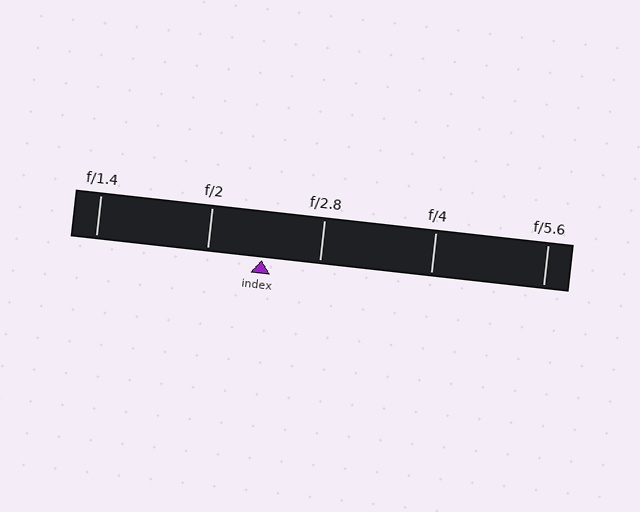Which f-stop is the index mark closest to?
The index mark is closest to f/2.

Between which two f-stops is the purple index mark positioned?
The index mark is between f/2 and f/2.8.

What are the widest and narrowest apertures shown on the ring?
The widest aperture shown is f/1.4 and the narrowest is f/5.6.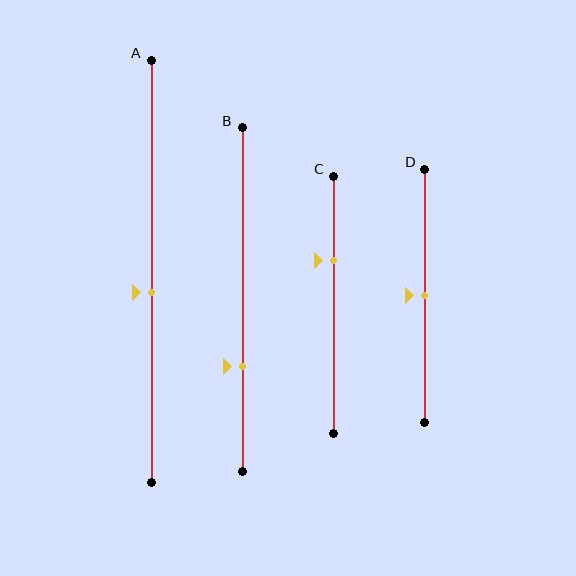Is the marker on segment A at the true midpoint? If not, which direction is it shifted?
No, the marker on segment A is shifted downward by about 5% of the segment length.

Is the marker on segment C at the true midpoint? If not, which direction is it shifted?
No, the marker on segment C is shifted upward by about 17% of the segment length.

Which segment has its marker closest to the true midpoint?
Segment D has its marker closest to the true midpoint.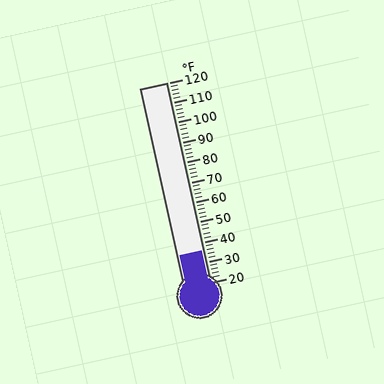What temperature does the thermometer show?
The thermometer shows approximately 36°F.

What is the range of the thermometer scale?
The thermometer scale ranges from 20°F to 120°F.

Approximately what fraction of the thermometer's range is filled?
The thermometer is filled to approximately 15% of its range.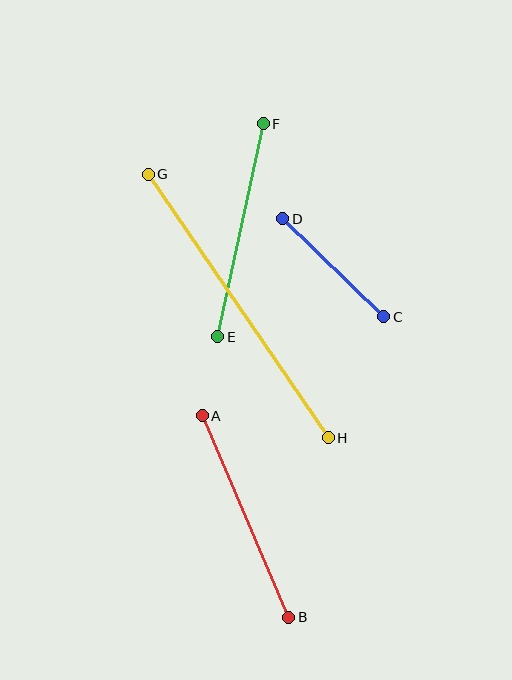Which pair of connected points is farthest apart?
Points G and H are farthest apart.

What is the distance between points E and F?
The distance is approximately 218 pixels.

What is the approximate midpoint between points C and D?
The midpoint is at approximately (333, 268) pixels.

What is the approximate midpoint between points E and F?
The midpoint is at approximately (241, 230) pixels.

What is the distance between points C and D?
The distance is approximately 141 pixels.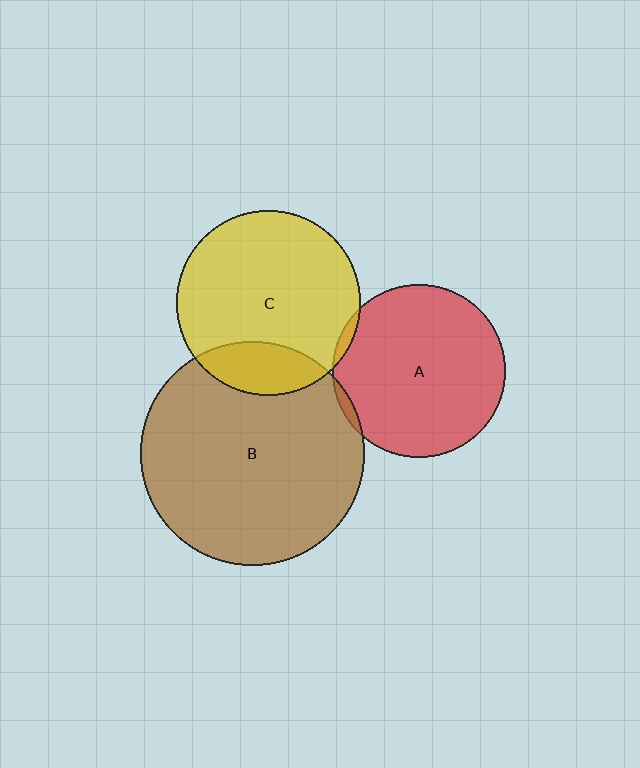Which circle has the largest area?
Circle B (brown).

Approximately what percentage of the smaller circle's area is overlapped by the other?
Approximately 5%.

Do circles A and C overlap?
Yes.